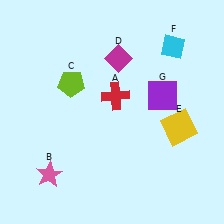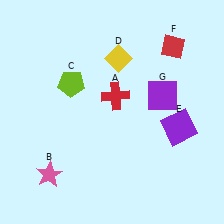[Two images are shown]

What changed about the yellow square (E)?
In Image 1, E is yellow. In Image 2, it changed to purple.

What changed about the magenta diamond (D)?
In Image 1, D is magenta. In Image 2, it changed to yellow.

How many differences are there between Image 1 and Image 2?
There are 3 differences between the two images.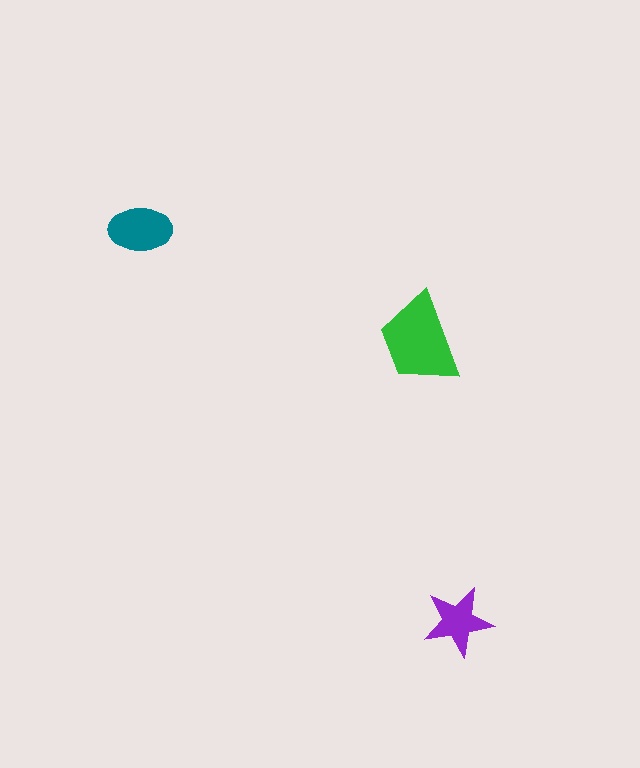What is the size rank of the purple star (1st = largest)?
3rd.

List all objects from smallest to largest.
The purple star, the teal ellipse, the green trapezoid.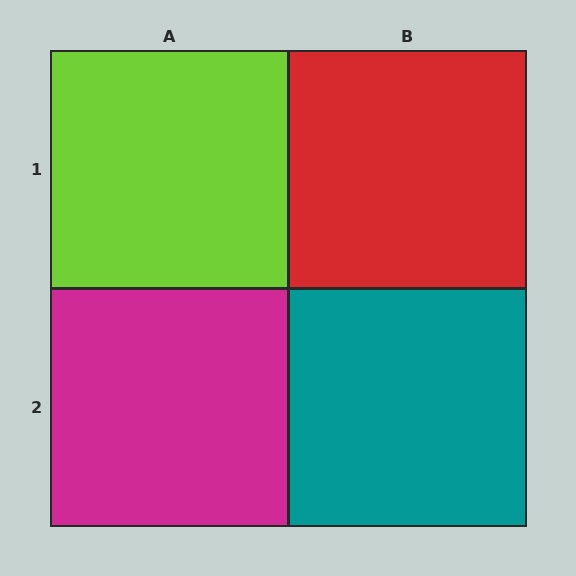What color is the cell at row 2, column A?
Magenta.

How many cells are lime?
1 cell is lime.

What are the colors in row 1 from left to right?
Lime, red.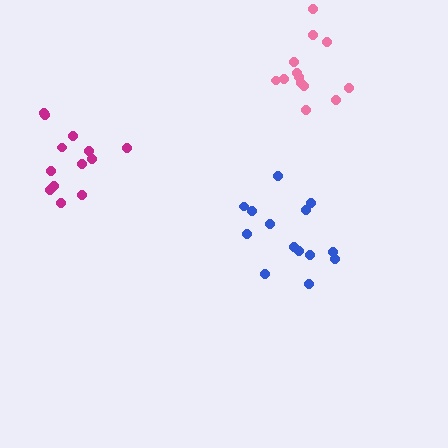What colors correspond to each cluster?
The clusters are colored: blue, pink, magenta.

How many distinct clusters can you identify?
There are 3 distinct clusters.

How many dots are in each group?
Group 1: 14 dots, Group 2: 14 dots, Group 3: 13 dots (41 total).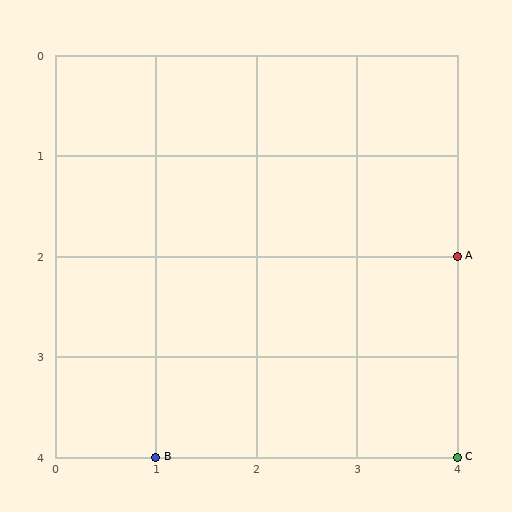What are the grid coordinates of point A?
Point A is at grid coordinates (4, 2).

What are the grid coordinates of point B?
Point B is at grid coordinates (1, 4).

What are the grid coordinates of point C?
Point C is at grid coordinates (4, 4).